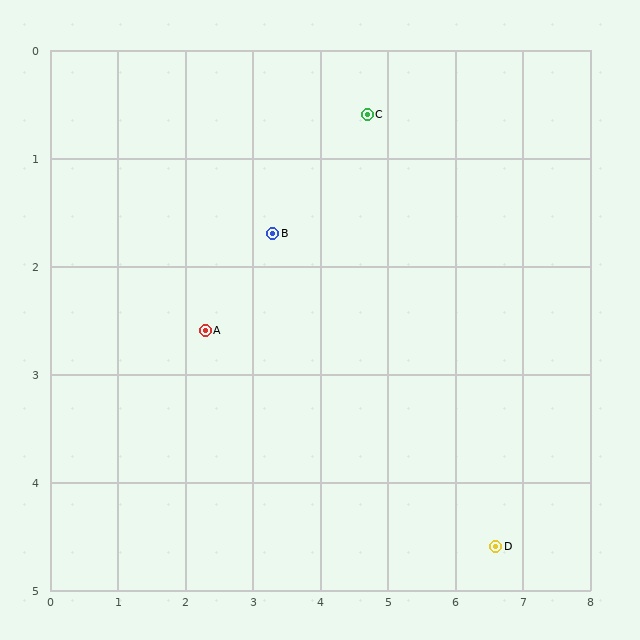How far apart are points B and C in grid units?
Points B and C are about 1.8 grid units apart.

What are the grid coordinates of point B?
Point B is at approximately (3.3, 1.7).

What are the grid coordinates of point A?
Point A is at approximately (2.3, 2.6).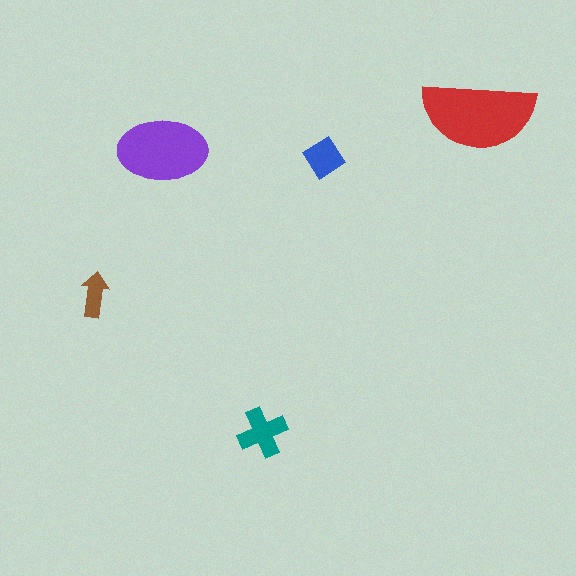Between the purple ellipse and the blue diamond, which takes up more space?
The purple ellipse.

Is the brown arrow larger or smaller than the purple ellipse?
Smaller.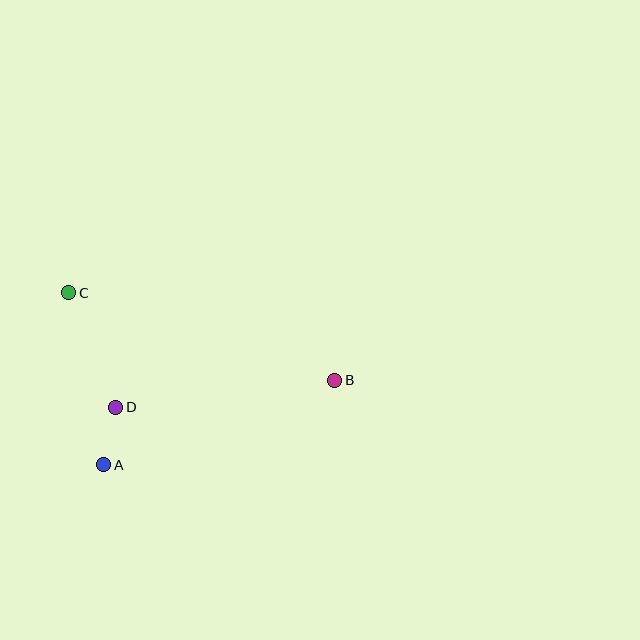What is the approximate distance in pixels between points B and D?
The distance between B and D is approximately 221 pixels.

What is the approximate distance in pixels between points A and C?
The distance between A and C is approximately 176 pixels.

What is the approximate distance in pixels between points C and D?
The distance between C and D is approximately 124 pixels.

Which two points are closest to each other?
Points A and D are closest to each other.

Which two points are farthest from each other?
Points B and C are farthest from each other.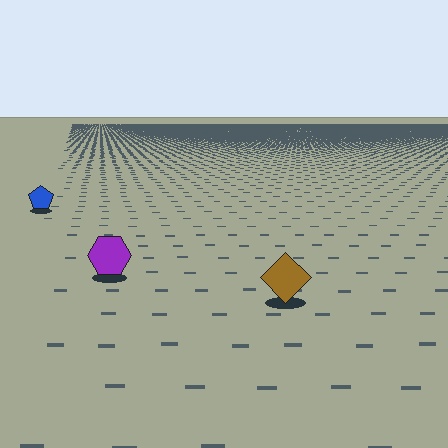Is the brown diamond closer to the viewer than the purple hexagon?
Yes. The brown diamond is closer — you can tell from the texture gradient: the ground texture is coarser near it.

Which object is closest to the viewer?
The brown diamond is closest. The texture marks near it are larger and more spread out.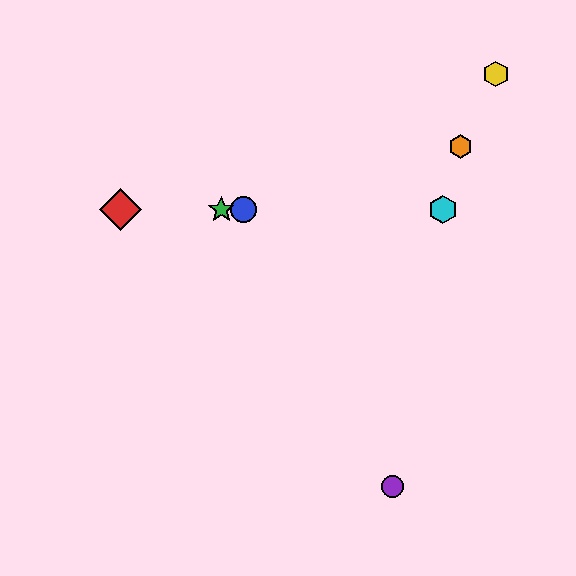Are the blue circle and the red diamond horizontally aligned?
Yes, both are at y≈209.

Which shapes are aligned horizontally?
The red diamond, the blue circle, the green star, the cyan hexagon are aligned horizontally.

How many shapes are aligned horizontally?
4 shapes (the red diamond, the blue circle, the green star, the cyan hexagon) are aligned horizontally.